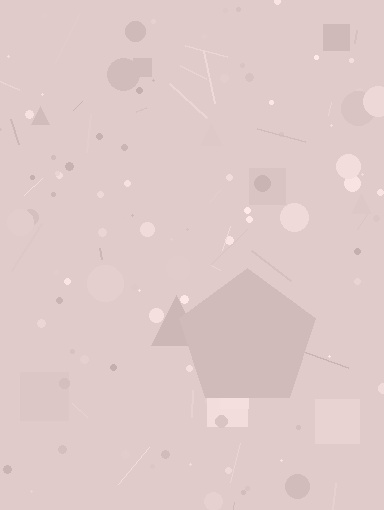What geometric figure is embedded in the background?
A pentagon is embedded in the background.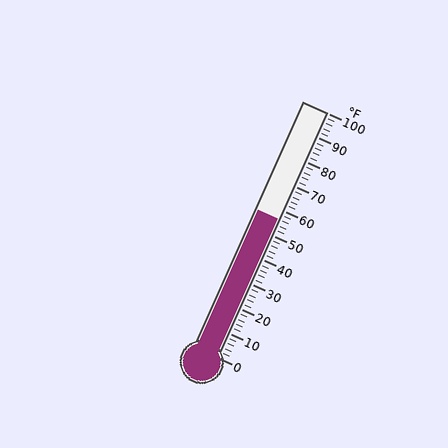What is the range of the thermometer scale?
The thermometer scale ranges from 0°F to 100°F.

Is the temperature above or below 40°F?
The temperature is above 40°F.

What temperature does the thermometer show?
The thermometer shows approximately 56°F.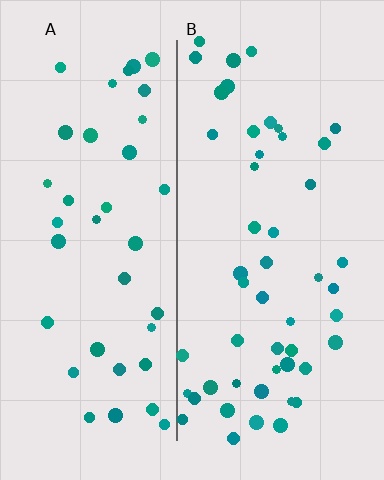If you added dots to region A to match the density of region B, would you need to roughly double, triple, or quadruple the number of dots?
Approximately double.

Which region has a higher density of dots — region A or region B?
B (the right).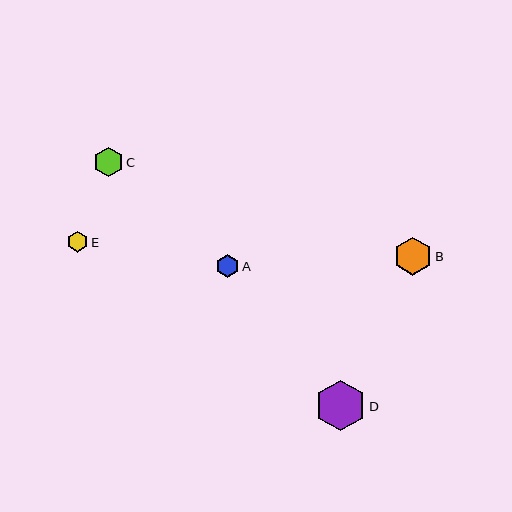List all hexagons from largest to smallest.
From largest to smallest: D, B, C, A, E.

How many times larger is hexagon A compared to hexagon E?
Hexagon A is approximately 1.1 times the size of hexagon E.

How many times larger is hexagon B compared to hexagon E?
Hexagon B is approximately 1.9 times the size of hexagon E.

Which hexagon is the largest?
Hexagon D is the largest with a size of approximately 51 pixels.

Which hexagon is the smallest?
Hexagon E is the smallest with a size of approximately 20 pixels.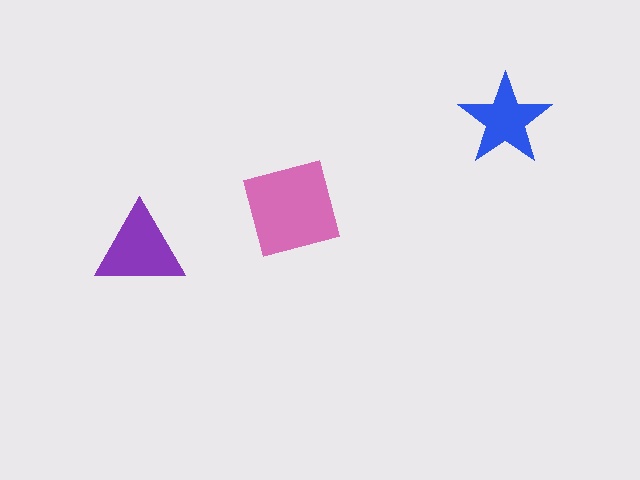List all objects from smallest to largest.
The blue star, the purple triangle, the pink square.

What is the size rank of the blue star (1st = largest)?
3rd.